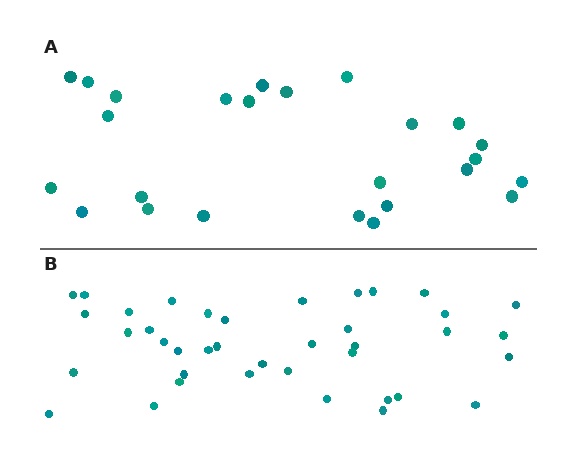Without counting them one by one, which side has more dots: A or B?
Region B (the bottom region) has more dots.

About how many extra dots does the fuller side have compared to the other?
Region B has approximately 15 more dots than region A.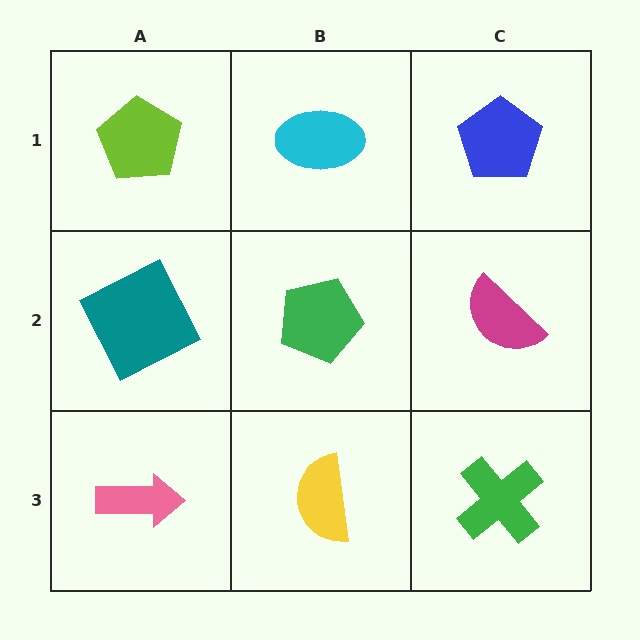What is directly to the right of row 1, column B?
A blue pentagon.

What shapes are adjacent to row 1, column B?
A green pentagon (row 2, column B), a lime pentagon (row 1, column A), a blue pentagon (row 1, column C).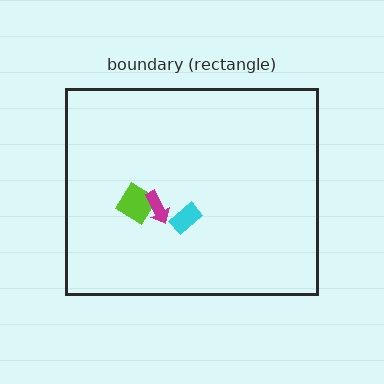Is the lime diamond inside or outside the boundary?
Inside.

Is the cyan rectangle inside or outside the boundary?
Inside.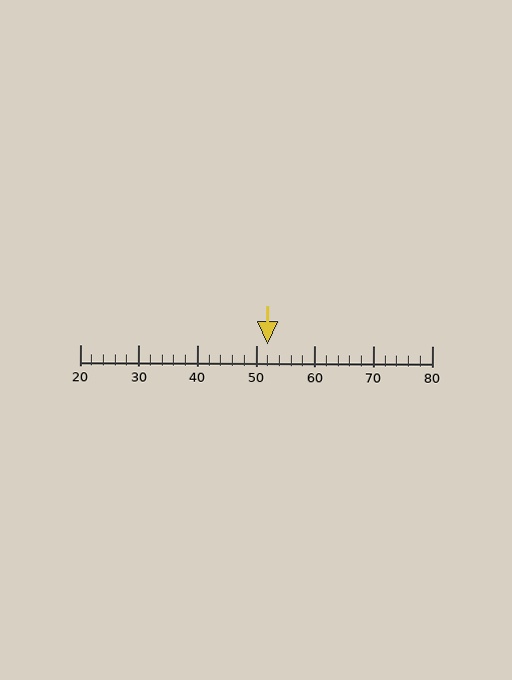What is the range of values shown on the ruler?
The ruler shows values from 20 to 80.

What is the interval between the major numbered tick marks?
The major tick marks are spaced 10 units apart.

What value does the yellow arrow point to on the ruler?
The yellow arrow points to approximately 52.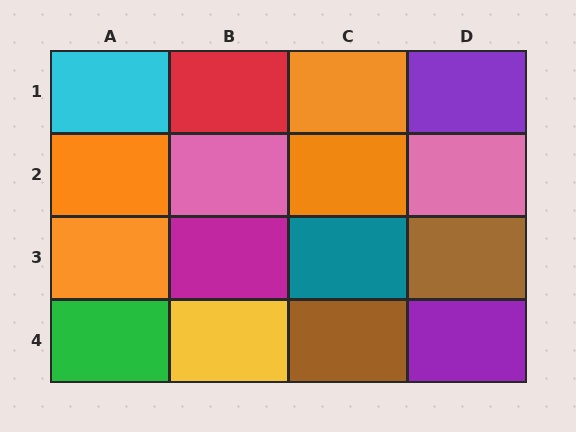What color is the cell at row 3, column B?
Magenta.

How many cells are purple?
2 cells are purple.